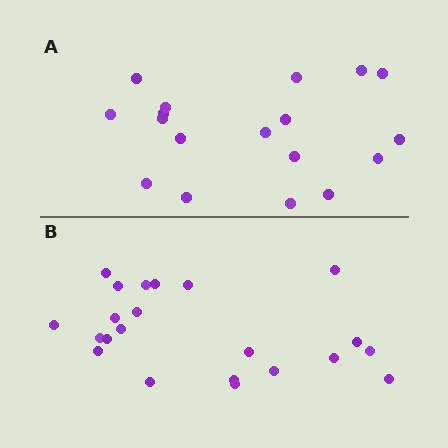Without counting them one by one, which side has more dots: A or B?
Region B (the bottom region) has more dots.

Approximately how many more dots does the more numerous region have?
Region B has about 4 more dots than region A.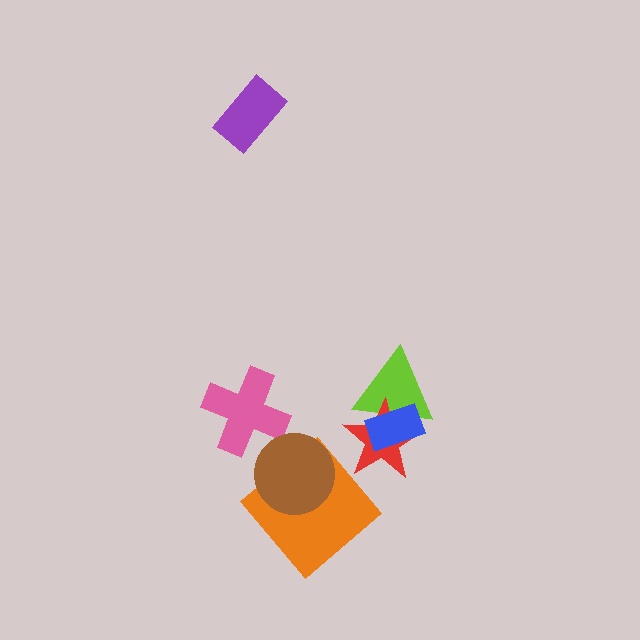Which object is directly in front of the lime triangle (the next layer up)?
The red star is directly in front of the lime triangle.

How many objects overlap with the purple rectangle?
0 objects overlap with the purple rectangle.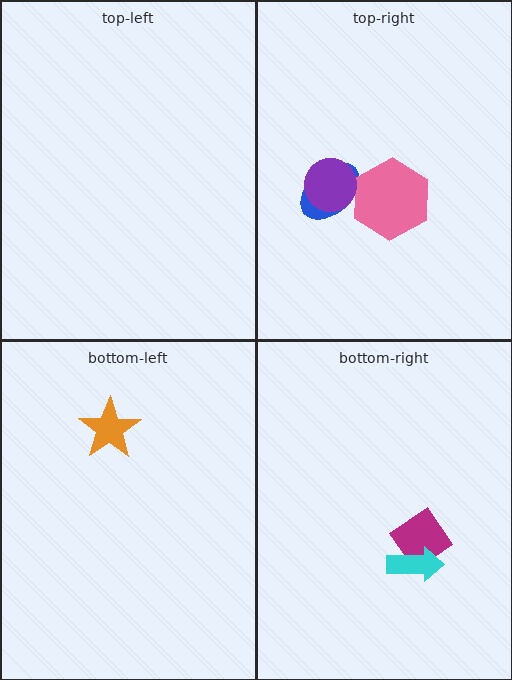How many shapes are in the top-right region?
3.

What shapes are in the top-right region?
The blue ellipse, the pink hexagon, the purple circle.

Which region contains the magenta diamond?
The bottom-right region.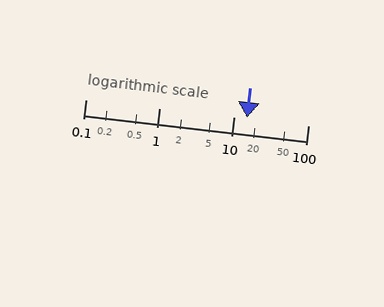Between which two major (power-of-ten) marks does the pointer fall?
The pointer is between 10 and 100.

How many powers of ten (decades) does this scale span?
The scale spans 3 decades, from 0.1 to 100.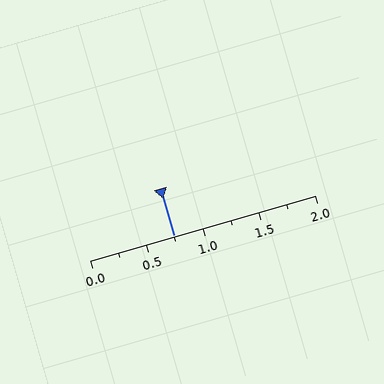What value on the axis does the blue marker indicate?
The marker indicates approximately 0.75.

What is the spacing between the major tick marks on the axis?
The major ticks are spaced 0.5 apart.